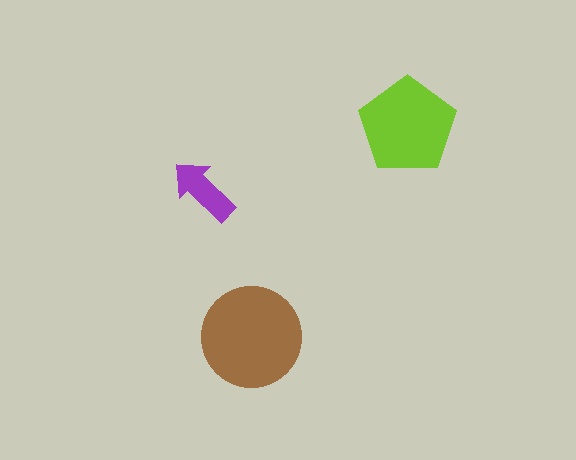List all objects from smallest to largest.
The purple arrow, the lime pentagon, the brown circle.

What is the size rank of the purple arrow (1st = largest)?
3rd.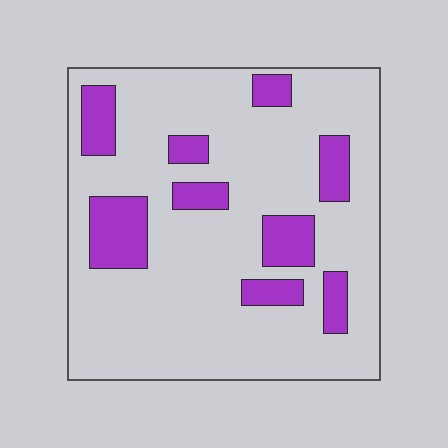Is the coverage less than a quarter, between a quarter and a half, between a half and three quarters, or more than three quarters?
Less than a quarter.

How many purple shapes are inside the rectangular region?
9.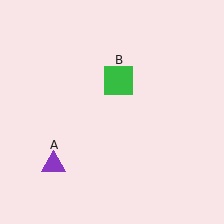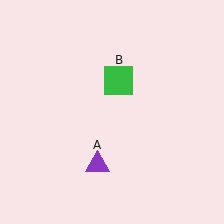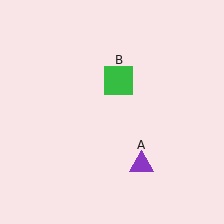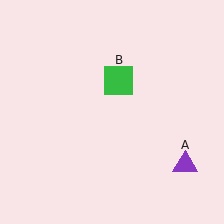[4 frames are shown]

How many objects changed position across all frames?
1 object changed position: purple triangle (object A).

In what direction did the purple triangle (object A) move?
The purple triangle (object A) moved right.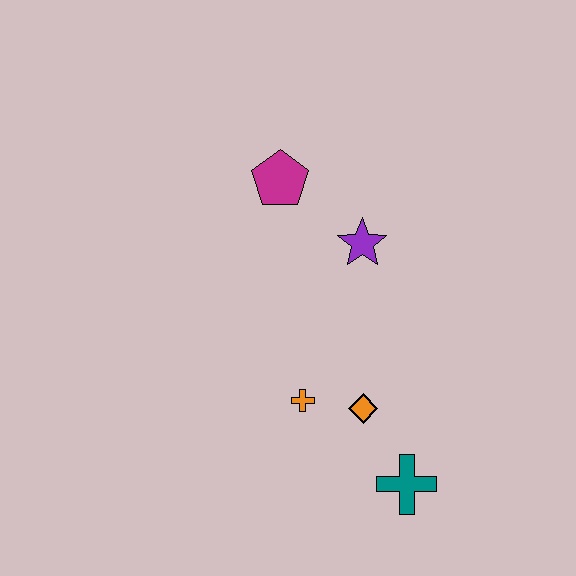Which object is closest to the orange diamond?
The orange cross is closest to the orange diamond.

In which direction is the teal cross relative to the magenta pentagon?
The teal cross is below the magenta pentagon.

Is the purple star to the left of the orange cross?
No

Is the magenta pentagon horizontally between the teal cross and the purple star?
No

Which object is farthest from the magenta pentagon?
The teal cross is farthest from the magenta pentagon.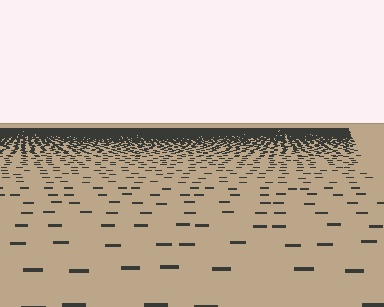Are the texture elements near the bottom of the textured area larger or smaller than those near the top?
Larger. Near the bottom, elements are closer to the viewer and appear at a bigger on-screen size.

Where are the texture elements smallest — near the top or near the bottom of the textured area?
Near the top.